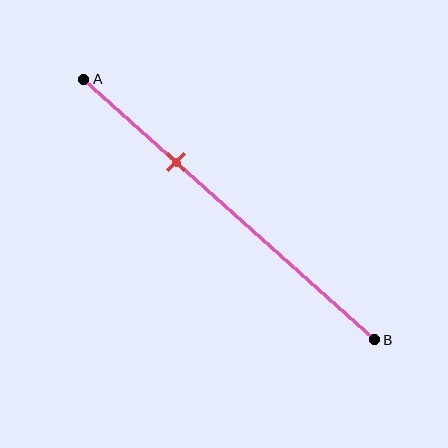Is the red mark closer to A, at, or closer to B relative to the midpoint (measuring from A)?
The red mark is closer to point A than the midpoint of segment AB.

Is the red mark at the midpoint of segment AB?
No, the mark is at about 30% from A, not at the 50% midpoint.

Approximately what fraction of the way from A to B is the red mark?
The red mark is approximately 30% of the way from A to B.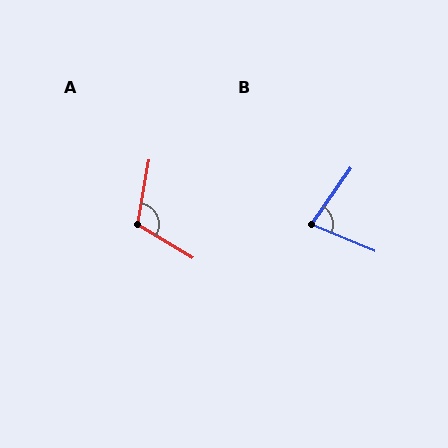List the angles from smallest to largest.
B (78°), A (111°).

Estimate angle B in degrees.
Approximately 78 degrees.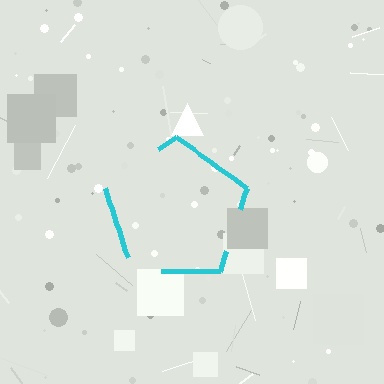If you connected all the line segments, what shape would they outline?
They would outline a pentagon.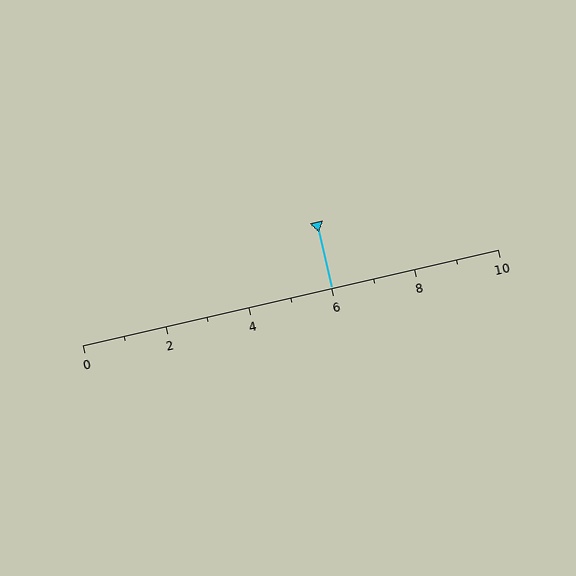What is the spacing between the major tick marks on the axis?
The major ticks are spaced 2 apart.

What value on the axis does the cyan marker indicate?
The marker indicates approximately 6.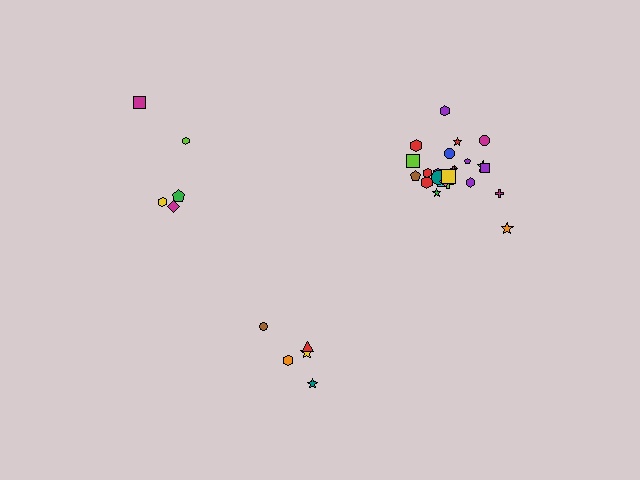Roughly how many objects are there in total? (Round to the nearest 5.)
Roughly 35 objects in total.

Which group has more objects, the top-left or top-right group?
The top-right group.